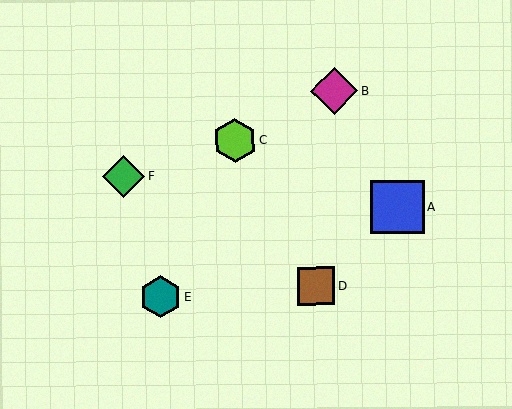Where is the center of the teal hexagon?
The center of the teal hexagon is at (160, 297).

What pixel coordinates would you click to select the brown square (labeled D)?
Click at (316, 286) to select the brown square D.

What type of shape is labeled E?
Shape E is a teal hexagon.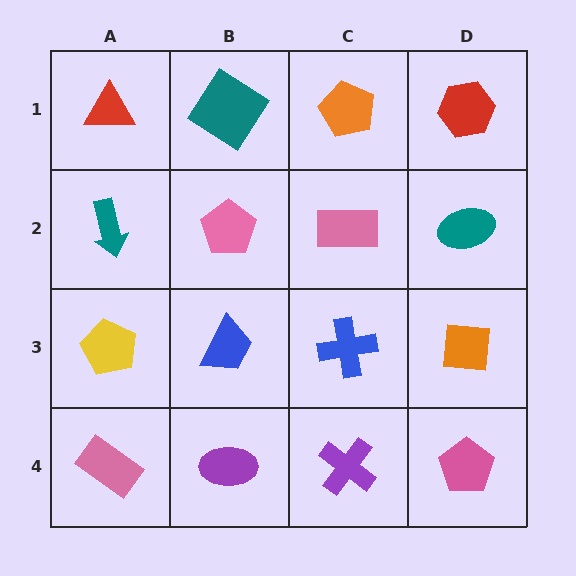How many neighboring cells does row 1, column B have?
3.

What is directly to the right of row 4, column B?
A purple cross.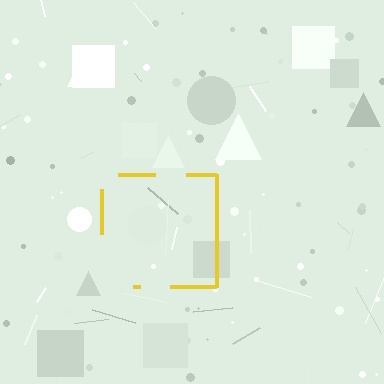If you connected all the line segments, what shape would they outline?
They would outline a square.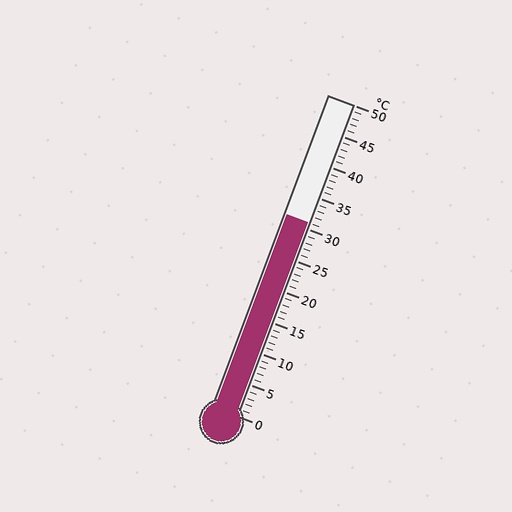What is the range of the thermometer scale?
The thermometer scale ranges from 0°C to 50°C.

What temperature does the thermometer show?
The thermometer shows approximately 31°C.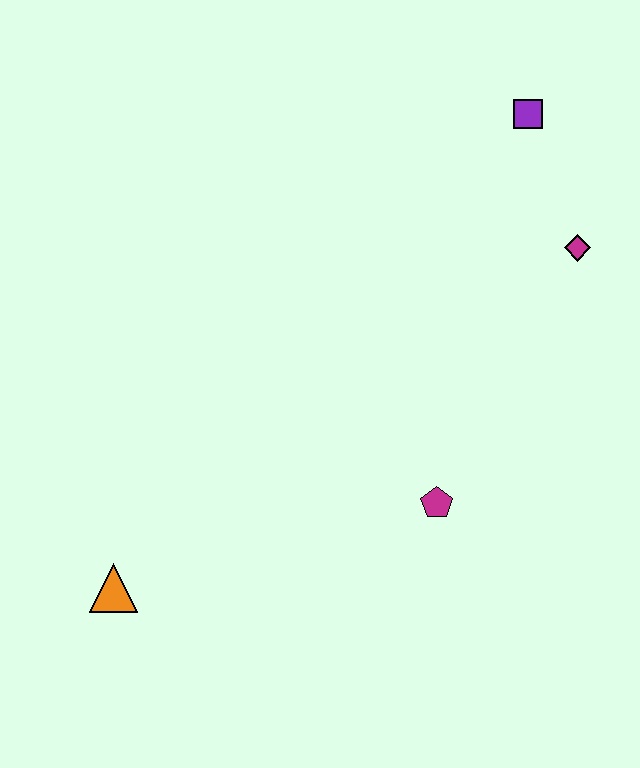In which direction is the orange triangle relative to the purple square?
The orange triangle is below the purple square.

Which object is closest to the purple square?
The magenta diamond is closest to the purple square.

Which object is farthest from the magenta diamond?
The orange triangle is farthest from the magenta diamond.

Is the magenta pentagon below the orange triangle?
No